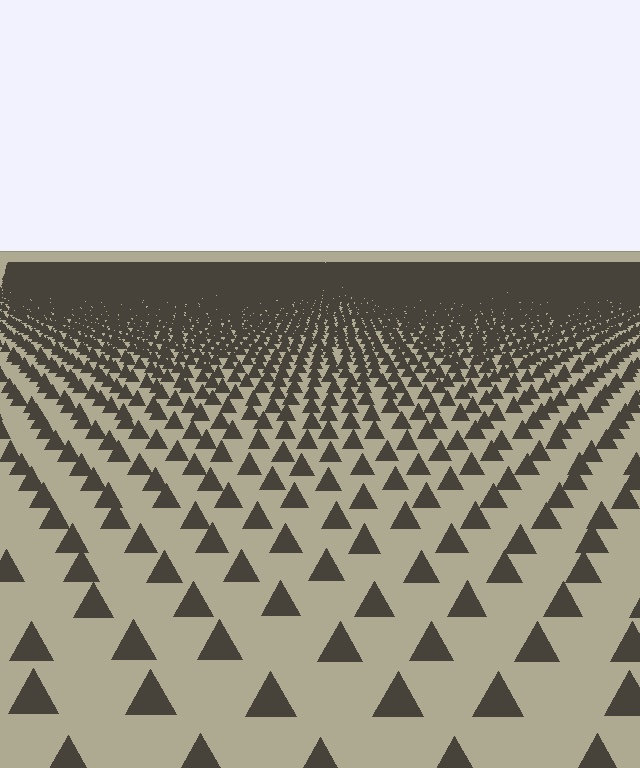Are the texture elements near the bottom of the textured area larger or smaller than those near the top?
Larger. Near the bottom, elements are closer to the viewer and appear at a bigger on-screen size.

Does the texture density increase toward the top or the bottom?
Density increases toward the top.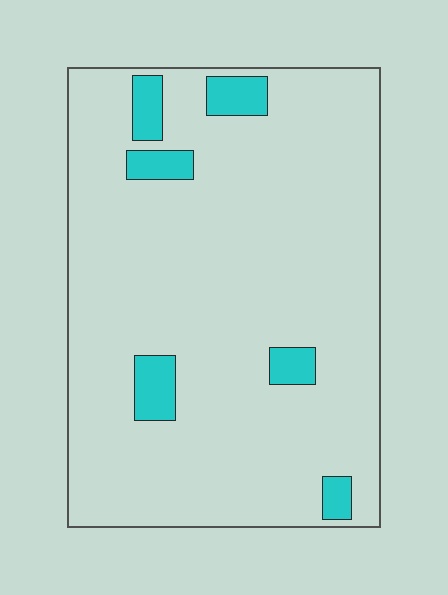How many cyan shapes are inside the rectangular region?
6.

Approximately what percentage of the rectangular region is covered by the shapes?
Approximately 10%.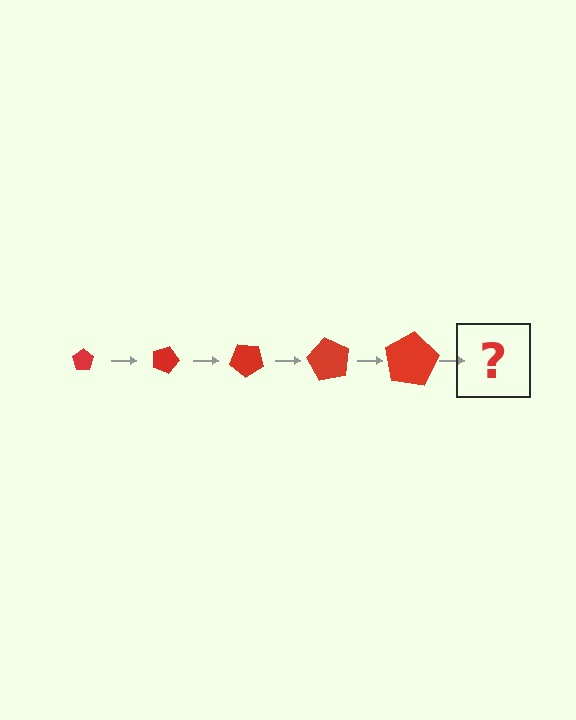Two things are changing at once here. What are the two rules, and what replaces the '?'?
The two rules are that the pentagon grows larger each step and it rotates 20 degrees each step. The '?' should be a pentagon, larger than the previous one and rotated 100 degrees from the start.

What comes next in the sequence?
The next element should be a pentagon, larger than the previous one and rotated 100 degrees from the start.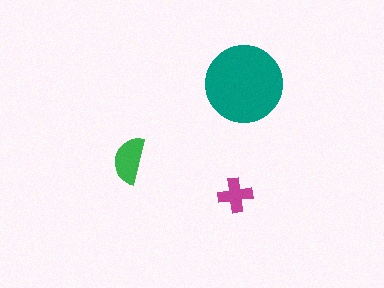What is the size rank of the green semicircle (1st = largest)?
2nd.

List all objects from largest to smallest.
The teal circle, the green semicircle, the magenta cross.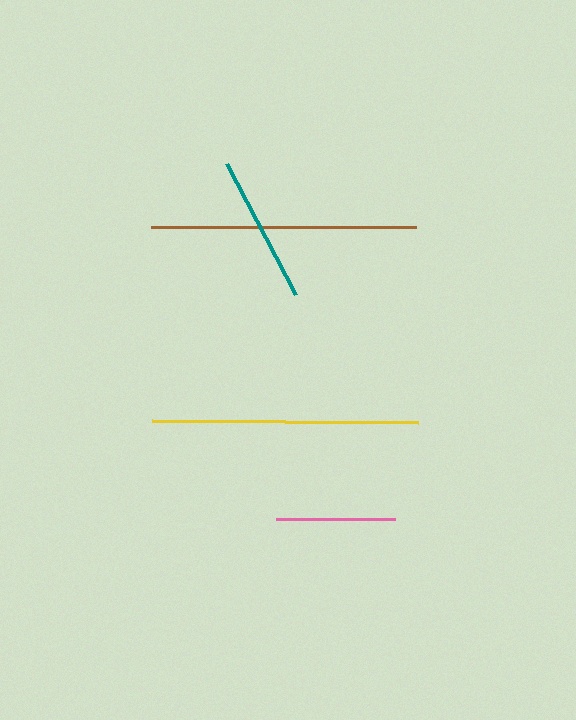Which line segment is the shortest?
The pink line is the shortest at approximately 119 pixels.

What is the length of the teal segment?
The teal segment is approximately 148 pixels long.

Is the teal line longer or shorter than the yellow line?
The yellow line is longer than the teal line.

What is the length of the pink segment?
The pink segment is approximately 119 pixels long.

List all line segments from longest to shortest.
From longest to shortest: yellow, brown, teal, pink.